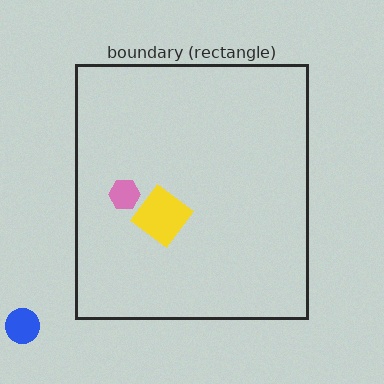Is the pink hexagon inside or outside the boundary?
Inside.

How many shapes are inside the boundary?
2 inside, 1 outside.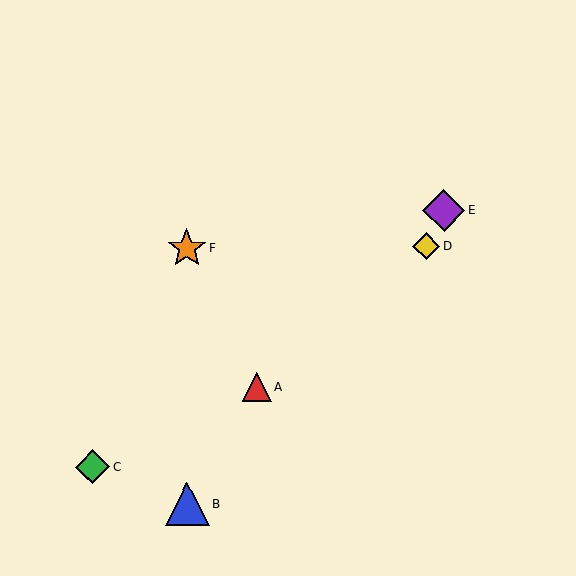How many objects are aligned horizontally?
2 objects (D, F) are aligned horizontally.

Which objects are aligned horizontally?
Objects D, F are aligned horizontally.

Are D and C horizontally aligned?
No, D is at y≈246 and C is at y≈467.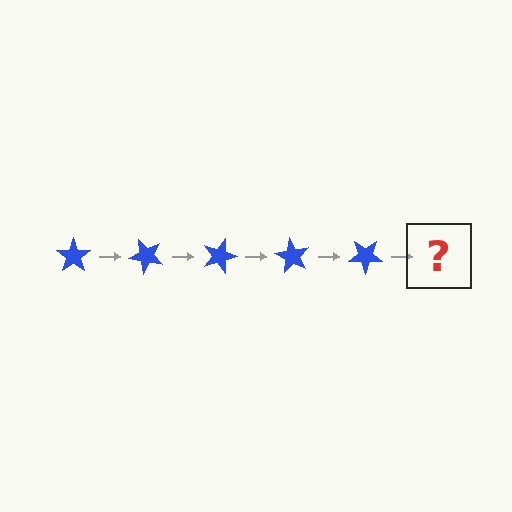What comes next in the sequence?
The next element should be a blue star rotated 225 degrees.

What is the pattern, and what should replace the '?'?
The pattern is that the star rotates 45 degrees each step. The '?' should be a blue star rotated 225 degrees.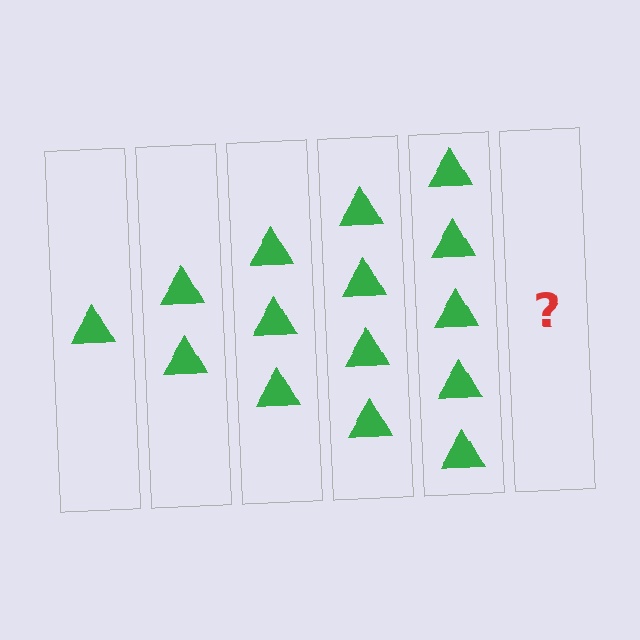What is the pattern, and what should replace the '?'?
The pattern is that each step adds one more triangle. The '?' should be 6 triangles.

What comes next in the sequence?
The next element should be 6 triangles.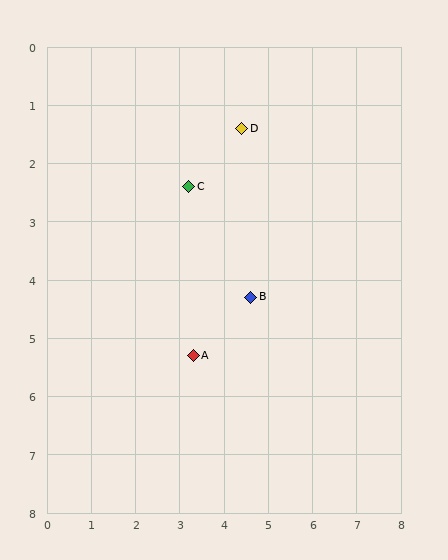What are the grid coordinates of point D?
Point D is at approximately (4.4, 1.4).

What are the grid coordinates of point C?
Point C is at approximately (3.2, 2.4).